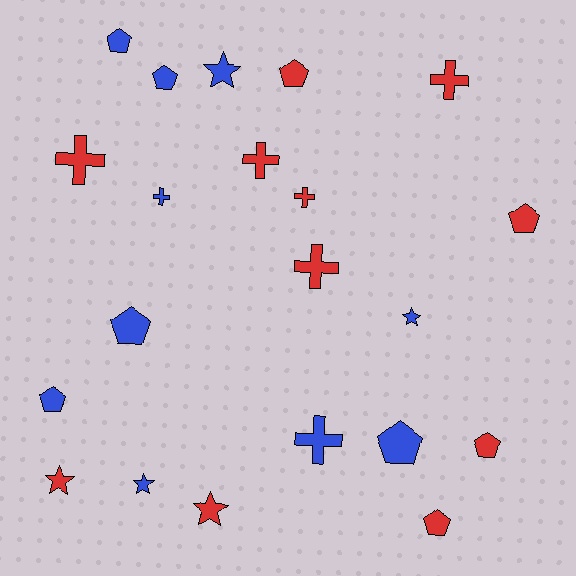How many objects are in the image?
There are 21 objects.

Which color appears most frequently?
Red, with 11 objects.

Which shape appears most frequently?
Pentagon, with 9 objects.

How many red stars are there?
There are 2 red stars.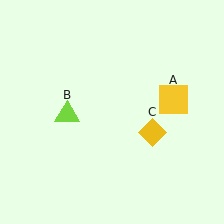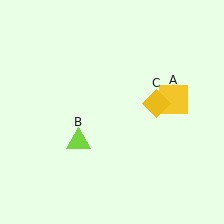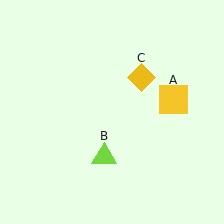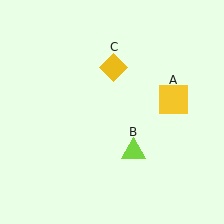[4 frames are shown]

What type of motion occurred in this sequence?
The lime triangle (object B), yellow diamond (object C) rotated counterclockwise around the center of the scene.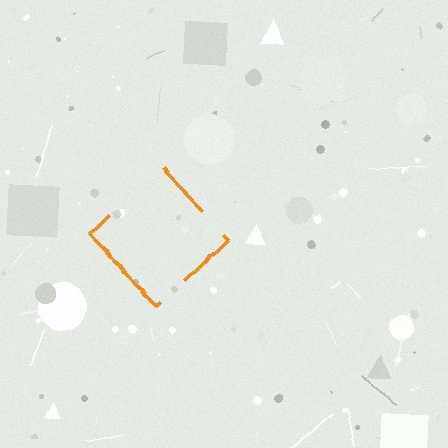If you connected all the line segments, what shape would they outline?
They would outline a diamond.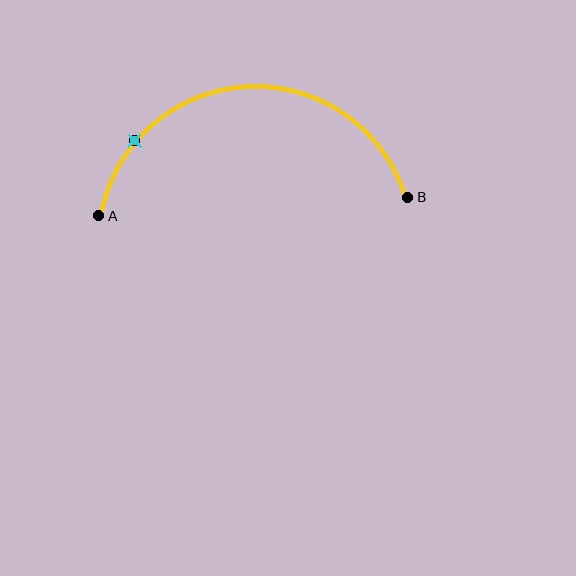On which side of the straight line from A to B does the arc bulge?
The arc bulges above the straight line connecting A and B.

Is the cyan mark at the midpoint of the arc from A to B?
No. The cyan mark lies on the arc but is closer to endpoint A. The arc midpoint would be at the point on the curve equidistant along the arc from both A and B.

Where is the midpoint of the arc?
The arc midpoint is the point on the curve farthest from the straight line joining A and B. It sits above that line.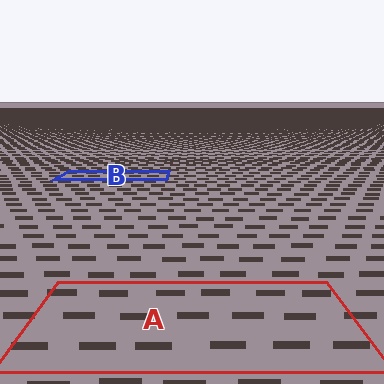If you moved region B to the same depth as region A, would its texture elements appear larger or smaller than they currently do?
They would appear larger. At a closer depth, the same texture elements are projected at a bigger on-screen size.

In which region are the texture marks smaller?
The texture marks are smaller in region B, because it is farther away.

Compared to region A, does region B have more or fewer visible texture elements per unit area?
Region B has more texture elements per unit area — they are packed more densely because it is farther away.